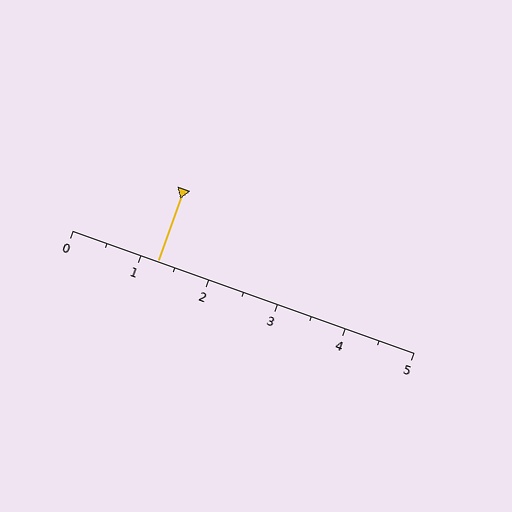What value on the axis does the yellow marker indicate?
The marker indicates approximately 1.2.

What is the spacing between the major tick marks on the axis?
The major ticks are spaced 1 apart.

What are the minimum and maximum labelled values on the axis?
The axis runs from 0 to 5.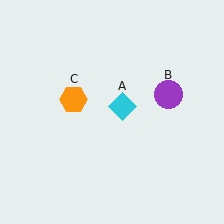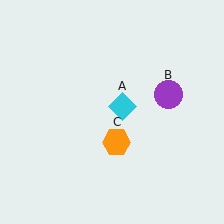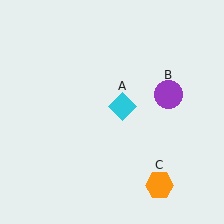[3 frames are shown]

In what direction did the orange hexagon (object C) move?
The orange hexagon (object C) moved down and to the right.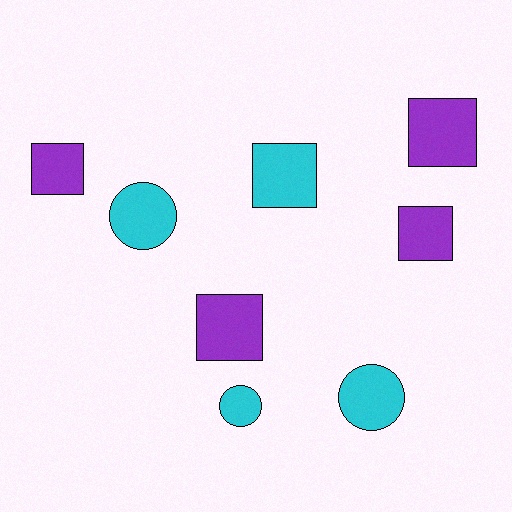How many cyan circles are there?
There are 3 cyan circles.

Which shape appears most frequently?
Square, with 5 objects.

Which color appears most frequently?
Purple, with 4 objects.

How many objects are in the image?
There are 8 objects.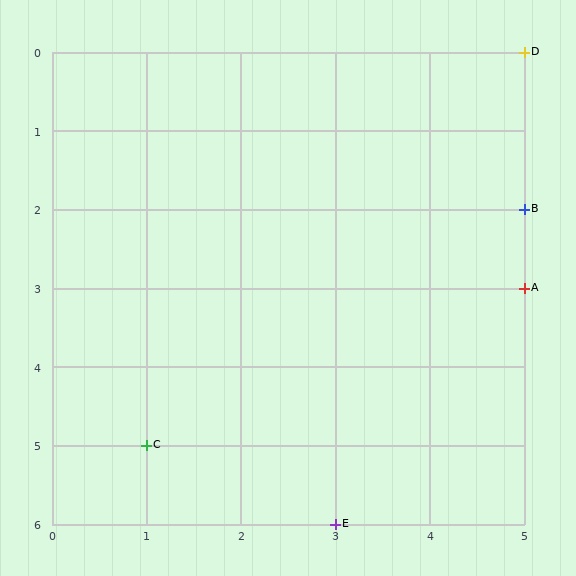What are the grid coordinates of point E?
Point E is at grid coordinates (3, 6).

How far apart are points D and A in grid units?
Points D and A are 3 rows apart.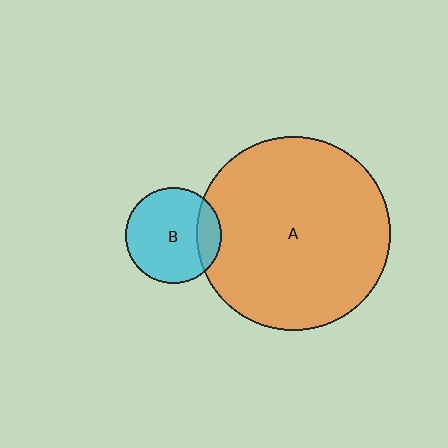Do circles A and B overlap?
Yes.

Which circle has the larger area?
Circle A (orange).